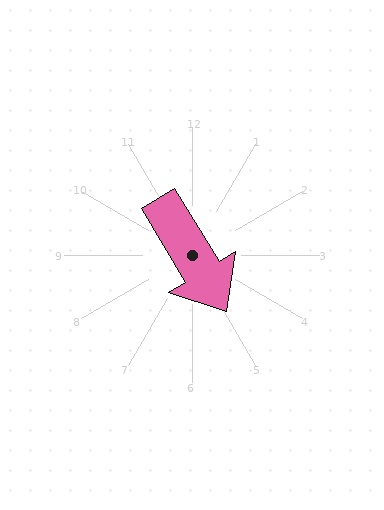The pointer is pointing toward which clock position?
Roughly 5 o'clock.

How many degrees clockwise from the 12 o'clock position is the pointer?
Approximately 149 degrees.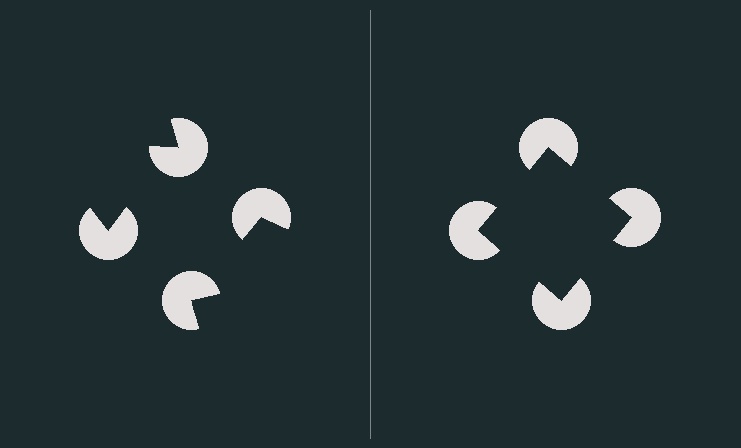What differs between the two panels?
The pac-man discs are positioned identically on both sides; only the wedge orientations differ. On the right they align to a square; on the left they are misaligned.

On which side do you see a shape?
An illusory square appears on the right side. On the left side the wedge cuts are rotated, so no coherent shape forms.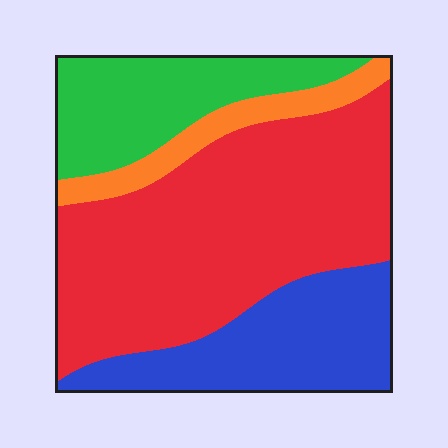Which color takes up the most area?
Red, at roughly 50%.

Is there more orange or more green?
Green.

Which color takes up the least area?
Orange, at roughly 10%.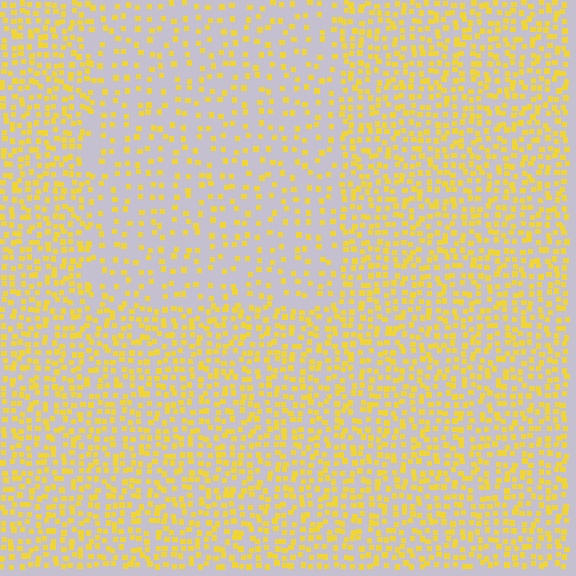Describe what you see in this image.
The image contains small yellow elements arranged at two different densities. A rectangle-shaped region is visible where the elements are less densely packed than the surrounding area.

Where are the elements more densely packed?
The elements are more densely packed outside the rectangle boundary.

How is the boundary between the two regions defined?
The boundary is defined by a change in element density (approximately 2.0x ratio). All elements are the same color, size, and shape.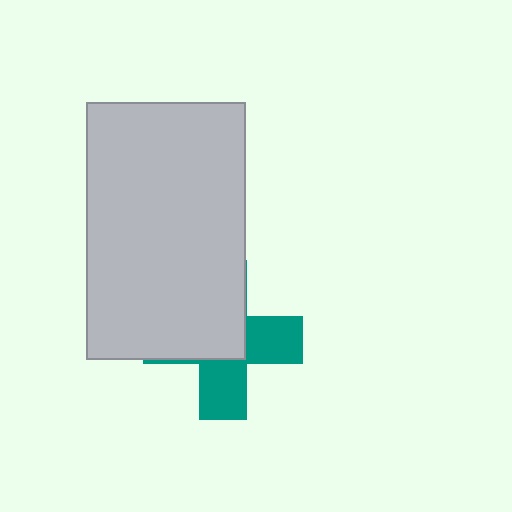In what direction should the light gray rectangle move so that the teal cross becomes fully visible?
The light gray rectangle should move toward the upper-left. That is the shortest direction to clear the overlap and leave the teal cross fully visible.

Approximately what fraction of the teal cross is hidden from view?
Roughly 54% of the teal cross is hidden behind the light gray rectangle.